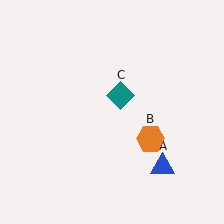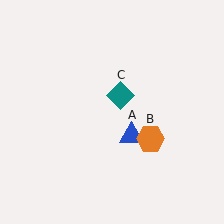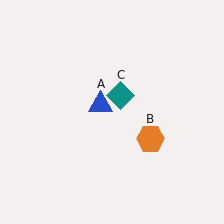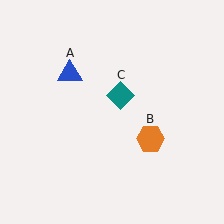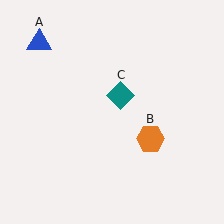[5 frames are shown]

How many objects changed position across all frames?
1 object changed position: blue triangle (object A).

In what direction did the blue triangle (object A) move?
The blue triangle (object A) moved up and to the left.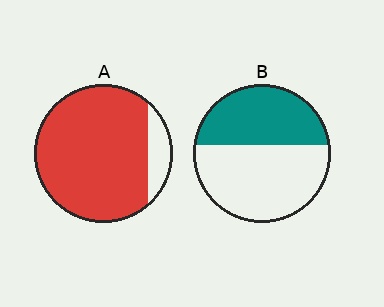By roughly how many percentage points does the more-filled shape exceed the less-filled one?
By roughly 45 percentage points (A over B).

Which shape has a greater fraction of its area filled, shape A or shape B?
Shape A.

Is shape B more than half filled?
No.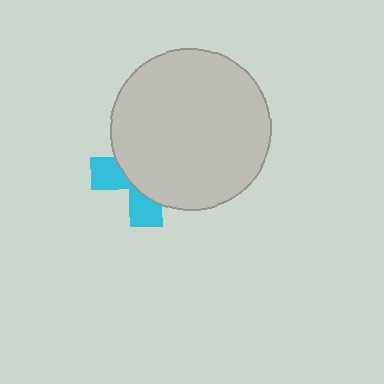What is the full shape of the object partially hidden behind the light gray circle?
The partially hidden object is a cyan cross.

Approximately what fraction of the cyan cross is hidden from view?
Roughly 67% of the cyan cross is hidden behind the light gray circle.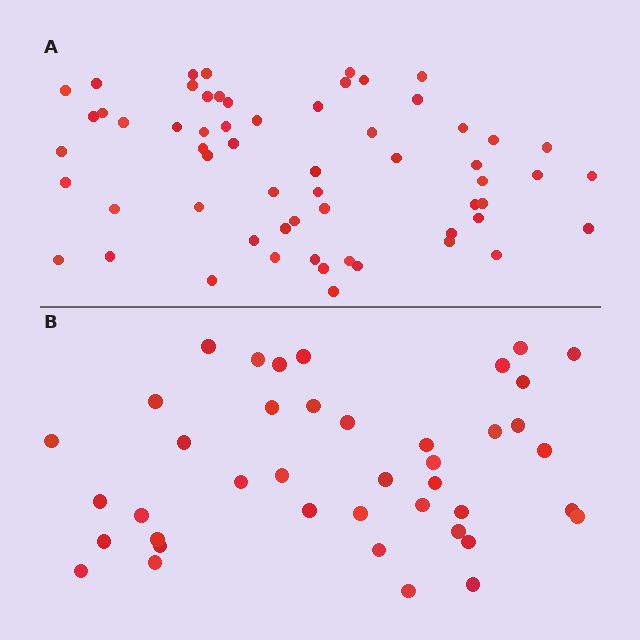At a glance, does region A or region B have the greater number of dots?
Region A (the top region) has more dots.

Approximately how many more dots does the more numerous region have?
Region A has approximately 20 more dots than region B.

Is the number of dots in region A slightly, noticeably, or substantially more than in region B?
Region A has substantially more. The ratio is roughly 1.5 to 1.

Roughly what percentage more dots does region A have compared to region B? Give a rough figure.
About 45% more.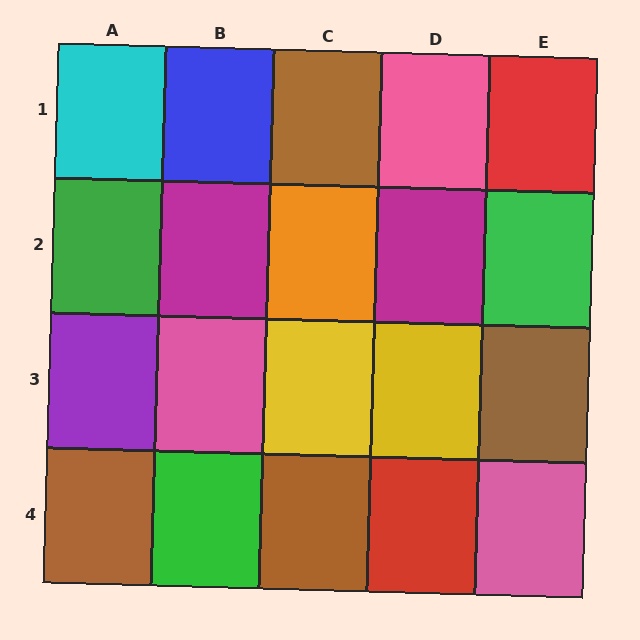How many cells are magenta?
2 cells are magenta.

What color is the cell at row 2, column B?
Magenta.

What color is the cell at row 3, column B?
Pink.